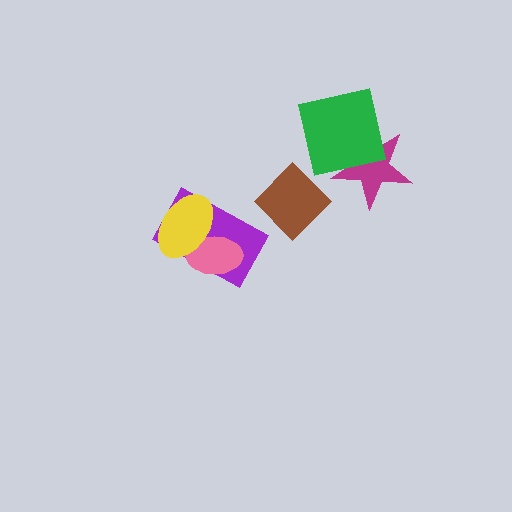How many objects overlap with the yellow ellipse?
2 objects overlap with the yellow ellipse.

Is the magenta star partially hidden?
Yes, it is partially covered by another shape.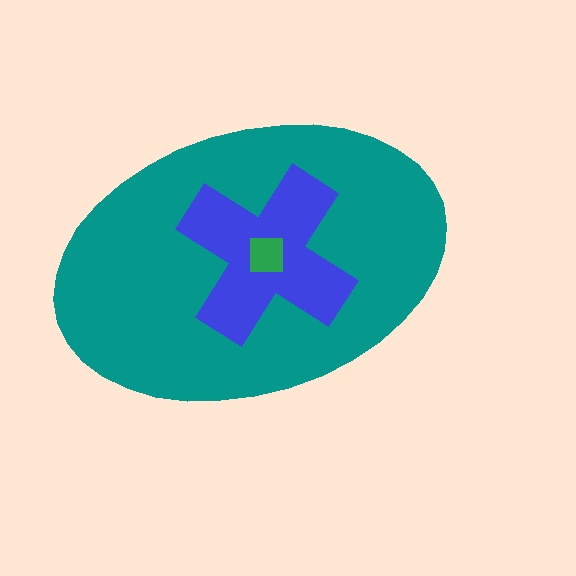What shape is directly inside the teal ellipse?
The blue cross.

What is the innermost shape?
The green square.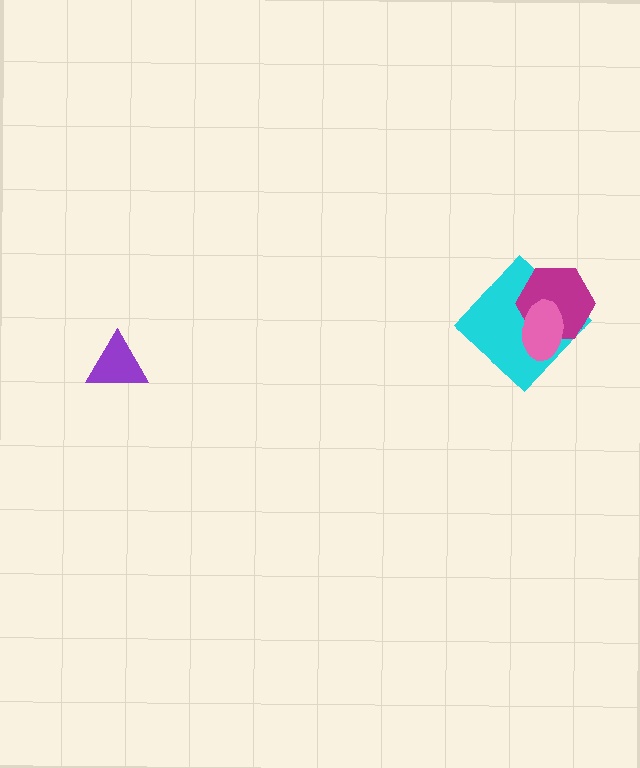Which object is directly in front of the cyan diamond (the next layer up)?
The magenta hexagon is directly in front of the cyan diamond.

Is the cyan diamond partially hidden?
Yes, it is partially covered by another shape.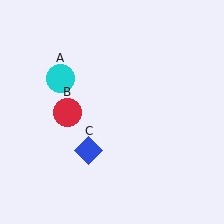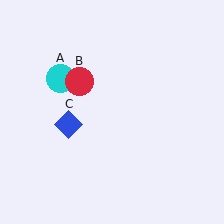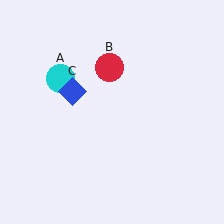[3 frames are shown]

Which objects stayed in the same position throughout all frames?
Cyan circle (object A) remained stationary.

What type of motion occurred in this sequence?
The red circle (object B), blue diamond (object C) rotated clockwise around the center of the scene.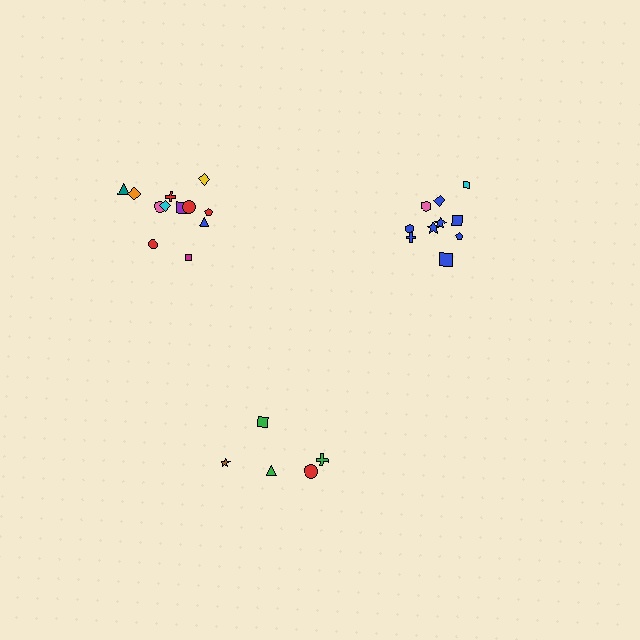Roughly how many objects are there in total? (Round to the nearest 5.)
Roughly 25 objects in total.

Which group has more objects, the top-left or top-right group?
The top-left group.